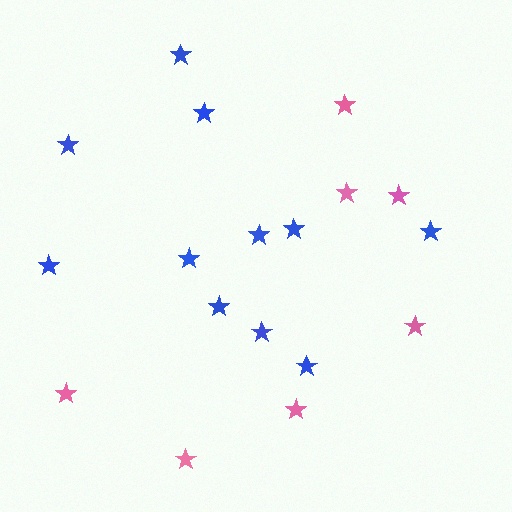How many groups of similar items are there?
There are 2 groups: one group of blue stars (11) and one group of pink stars (7).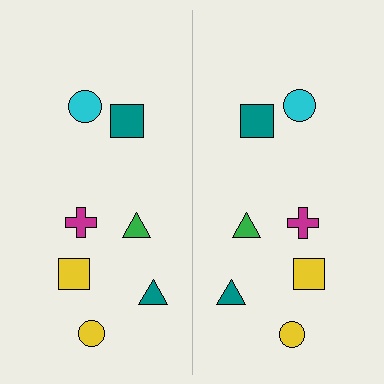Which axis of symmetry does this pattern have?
The pattern has a vertical axis of symmetry running through the center of the image.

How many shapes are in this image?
There are 14 shapes in this image.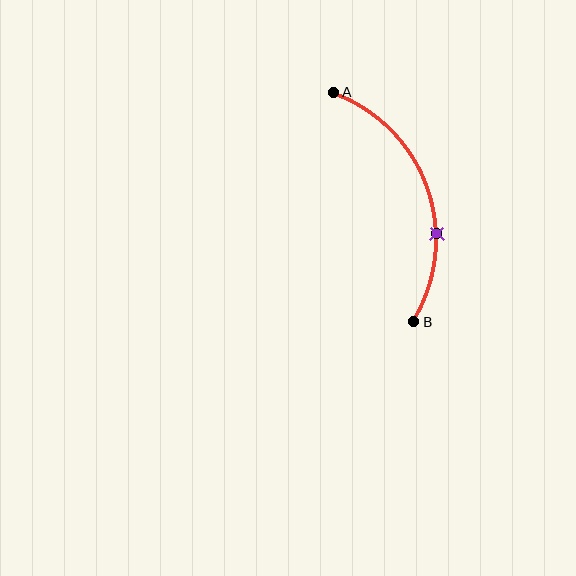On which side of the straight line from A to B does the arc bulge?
The arc bulges to the right of the straight line connecting A and B.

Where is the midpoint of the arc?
The arc midpoint is the point on the curve farthest from the straight line joining A and B. It sits to the right of that line.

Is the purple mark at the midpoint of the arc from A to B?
No. The purple mark lies on the arc but is closer to endpoint B. The arc midpoint would be at the point on the curve equidistant along the arc from both A and B.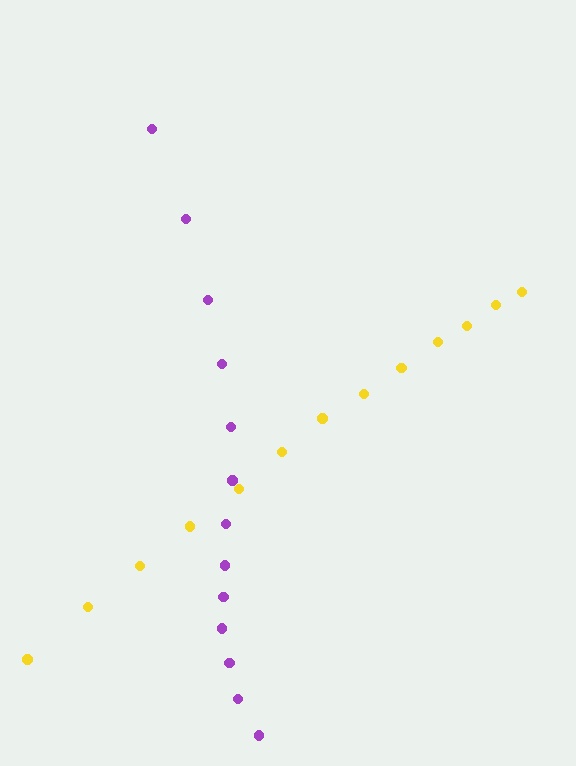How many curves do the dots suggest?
There are 2 distinct paths.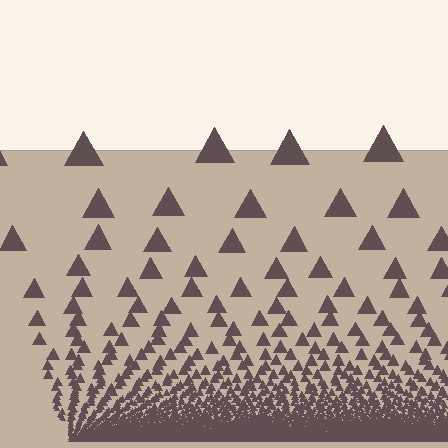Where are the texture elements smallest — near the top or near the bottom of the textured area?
Near the bottom.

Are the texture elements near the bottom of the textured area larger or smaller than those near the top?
Smaller. The gradient is inverted — elements near the bottom are smaller and denser.